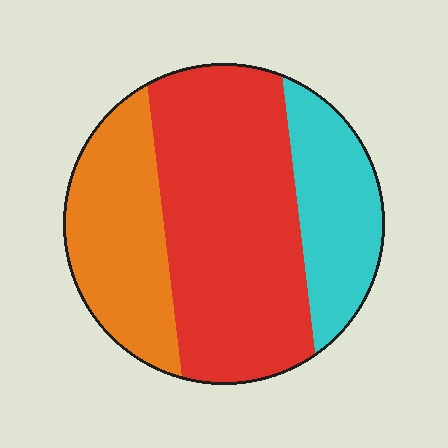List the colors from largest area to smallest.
From largest to smallest: red, orange, cyan.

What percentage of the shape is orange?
Orange takes up between a sixth and a third of the shape.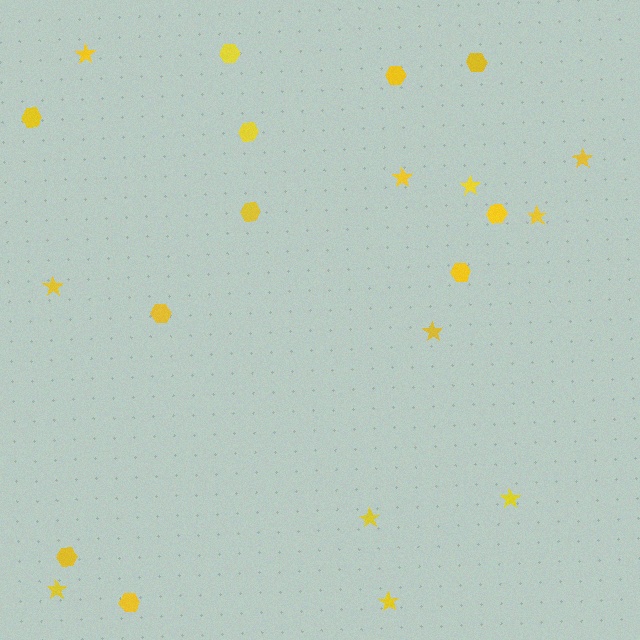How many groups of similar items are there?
There are 2 groups: one group of hexagons (11) and one group of stars (11).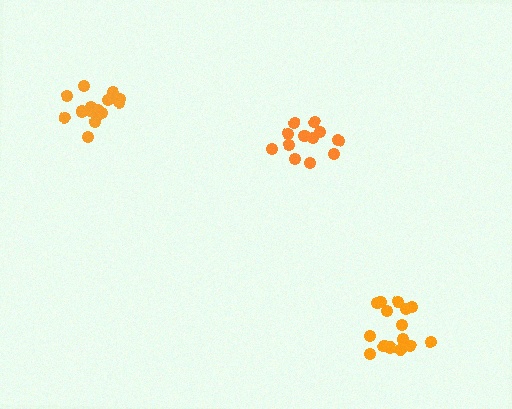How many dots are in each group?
Group 1: 12 dots, Group 2: 16 dots, Group 3: 16 dots (44 total).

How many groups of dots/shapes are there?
There are 3 groups.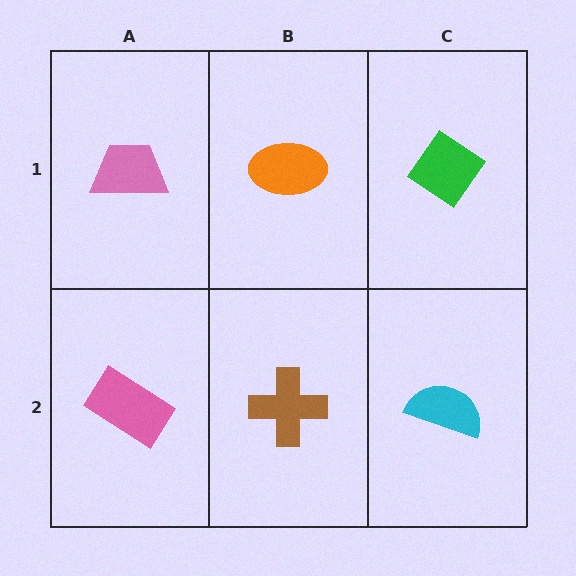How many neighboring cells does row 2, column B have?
3.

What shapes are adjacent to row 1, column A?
A pink rectangle (row 2, column A), an orange ellipse (row 1, column B).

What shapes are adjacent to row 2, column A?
A pink trapezoid (row 1, column A), a brown cross (row 2, column B).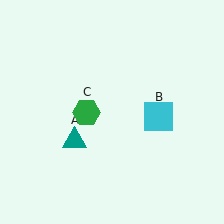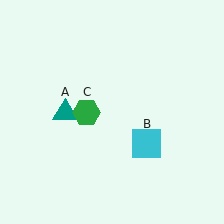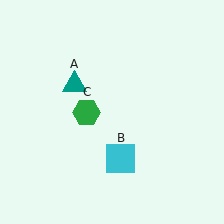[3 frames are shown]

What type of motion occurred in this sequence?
The teal triangle (object A), cyan square (object B) rotated clockwise around the center of the scene.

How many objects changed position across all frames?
2 objects changed position: teal triangle (object A), cyan square (object B).